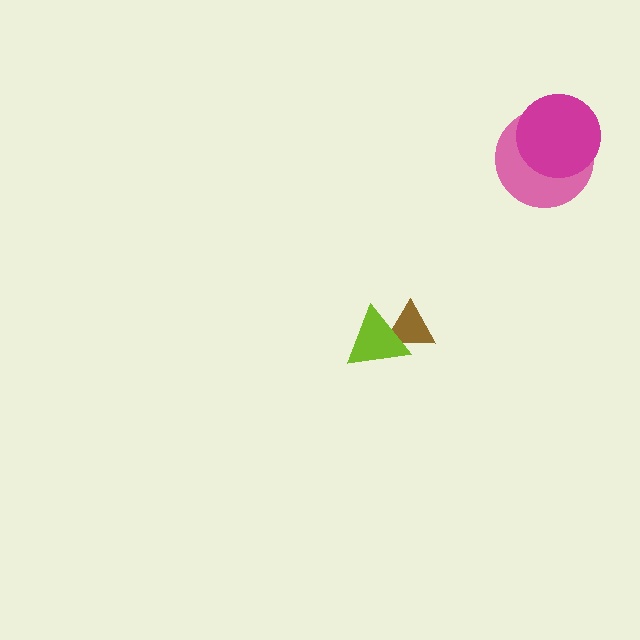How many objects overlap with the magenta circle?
1 object overlaps with the magenta circle.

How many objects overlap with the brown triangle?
1 object overlaps with the brown triangle.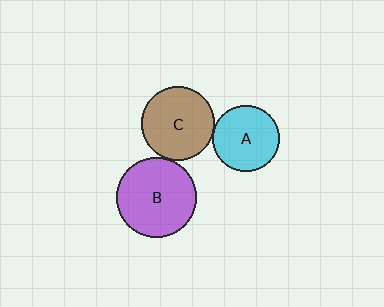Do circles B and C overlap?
Yes.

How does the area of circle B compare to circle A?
Approximately 1.4 times.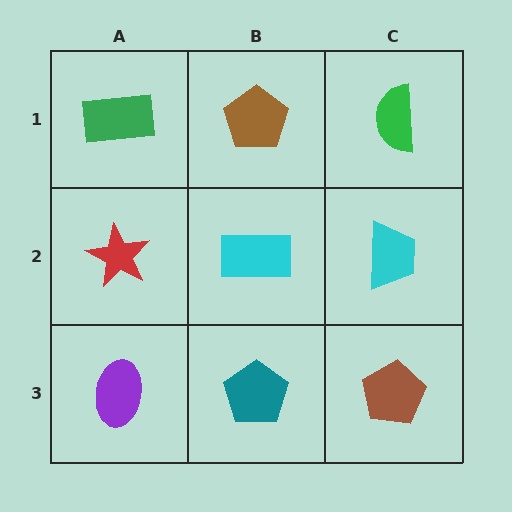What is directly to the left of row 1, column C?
A brown pentagon.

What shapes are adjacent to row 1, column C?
A cyan trapezoid (row 2, column C), a brown pentagon (row 1, column B).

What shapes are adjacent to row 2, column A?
A green rectangle (row 1, column A), a purple ellipse (row 3, column A), a cyan rectangle (row 2, column B).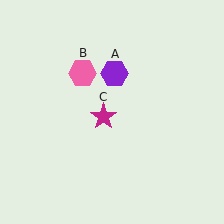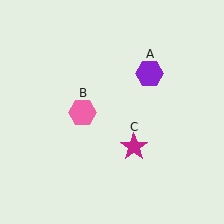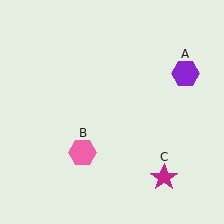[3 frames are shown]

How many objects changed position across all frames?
3 objects changed position: purple hexagon (object A), pink hexagon (object B), magenta star (object C).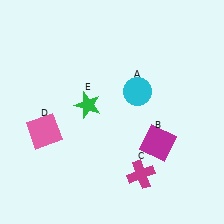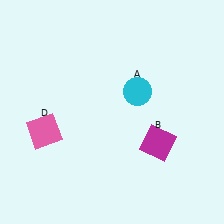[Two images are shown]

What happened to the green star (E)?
The green star (E) was removed in Image 2. It was in the top-left area of Image 1.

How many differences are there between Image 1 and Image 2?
There are 2 differences between the two images.